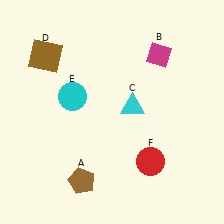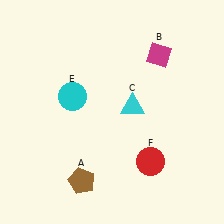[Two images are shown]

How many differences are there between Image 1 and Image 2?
There is 1 difference between the two images.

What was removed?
The brown square (D) was removed in Image 2.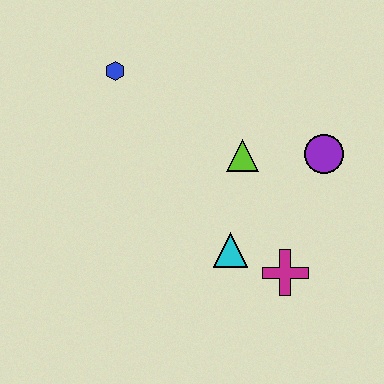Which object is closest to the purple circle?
The lime triangle is closest to the purple circle.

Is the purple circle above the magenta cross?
Yes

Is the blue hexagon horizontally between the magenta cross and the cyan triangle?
No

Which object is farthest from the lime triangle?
The blue hexagon is farthest from the lime triangle.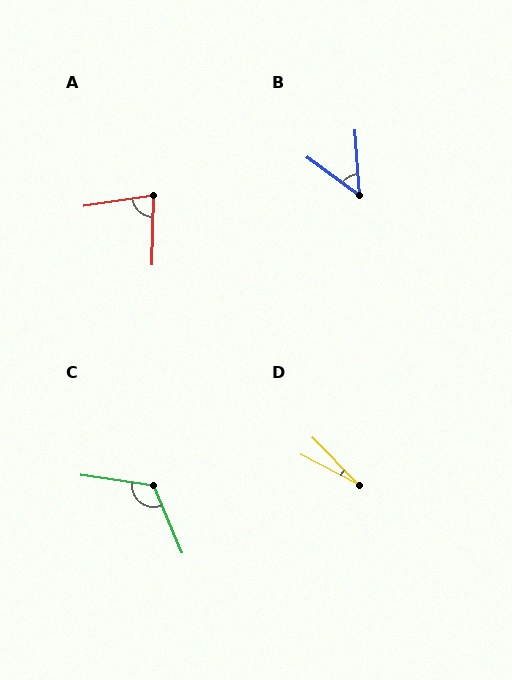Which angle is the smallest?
D, at approximately 18 degrees.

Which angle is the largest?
C, at approximately 120 degrees.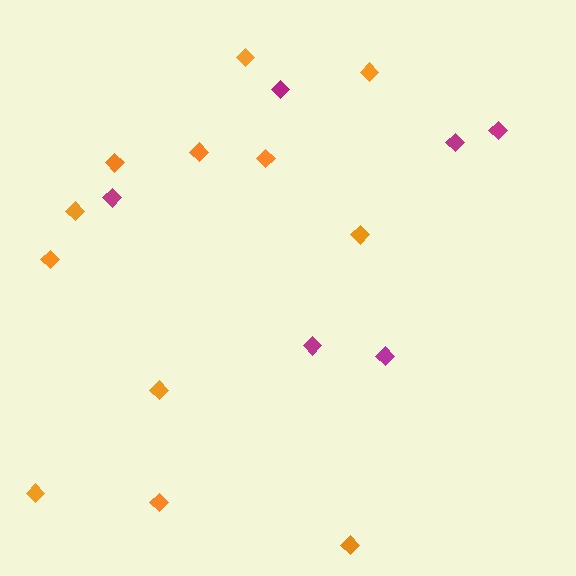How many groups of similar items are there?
There are 2 groups: one group of magenta diamonds (6) and one group of orange diamonds (12).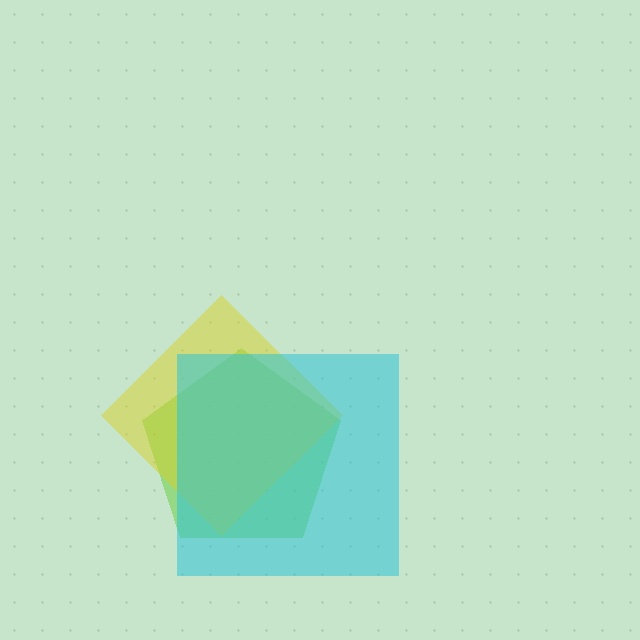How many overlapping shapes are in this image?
There are 3 overlapping shapes in the image.